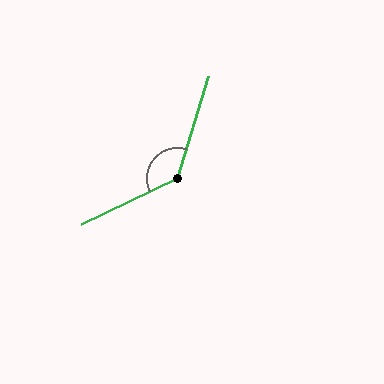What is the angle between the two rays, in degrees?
Approximately 132 degrees.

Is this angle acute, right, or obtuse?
It is obtuse.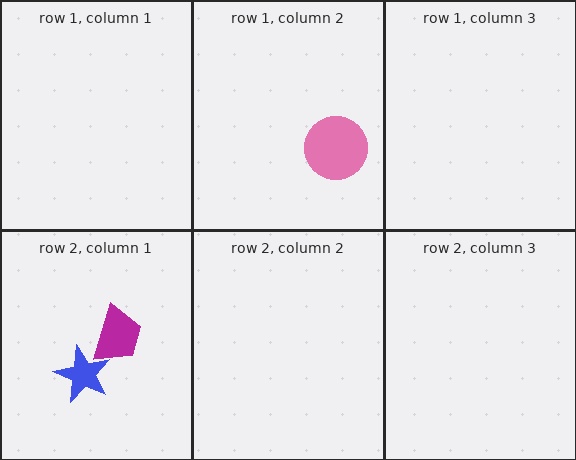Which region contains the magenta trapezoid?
The row 2, column 1 region.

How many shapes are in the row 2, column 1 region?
2.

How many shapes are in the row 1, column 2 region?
1.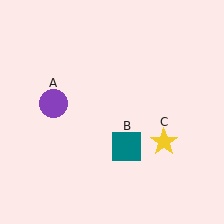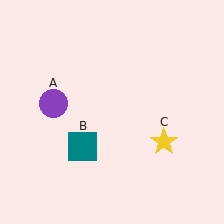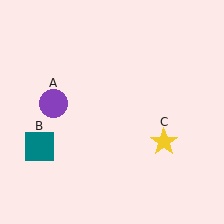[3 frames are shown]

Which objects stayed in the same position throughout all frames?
Purple circle (object A) and yellow star (object C) remained stationary.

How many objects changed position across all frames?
1 object changed position: teal square (object B).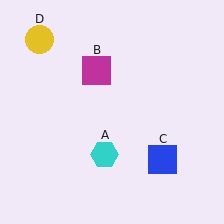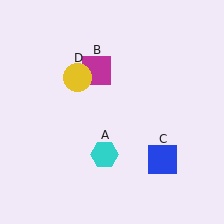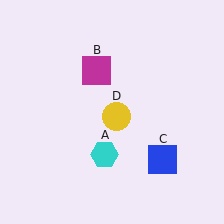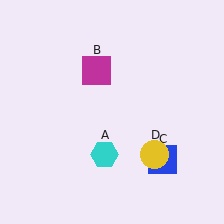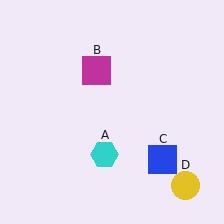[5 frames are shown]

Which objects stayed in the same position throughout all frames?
Cyan hexagon (object A) and magenta square (object B) and blue square (object C) remained stationary.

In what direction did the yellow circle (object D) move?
The yellow circle (object D) moved down and to the right.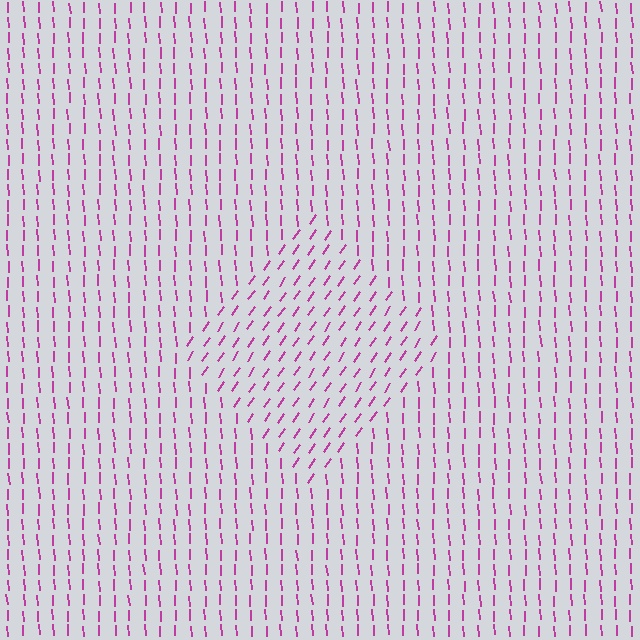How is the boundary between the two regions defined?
The boundary is defined purely by a change in line orientation (approximately 38 degrees difference). All lines are the same color and thickness.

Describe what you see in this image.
The image is filled with small magenta line segments. A diamond region in the image has lines oriented differently from the surrounding lines, creating a visible texture boundary.